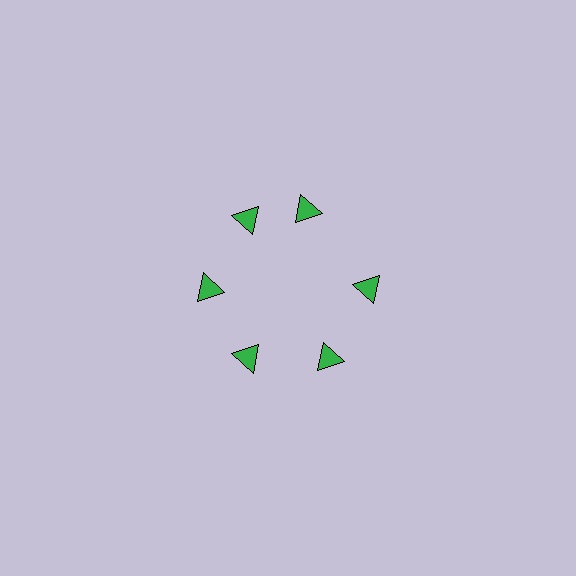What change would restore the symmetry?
The symmetry would be restored by rotating it back into even spacing with its neighbors so that all 6 triangles sit at equal angles and equal distance from the center.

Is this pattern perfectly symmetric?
No. The 6 green triangles are arranged in a ring, but one element near the 1 o'clock position is rotated out of alignment along the ring, breaking the 6-fold rotational symmetry.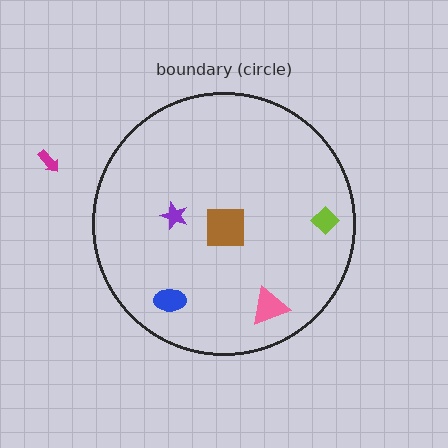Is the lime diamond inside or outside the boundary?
Inside.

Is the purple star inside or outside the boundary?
Inside.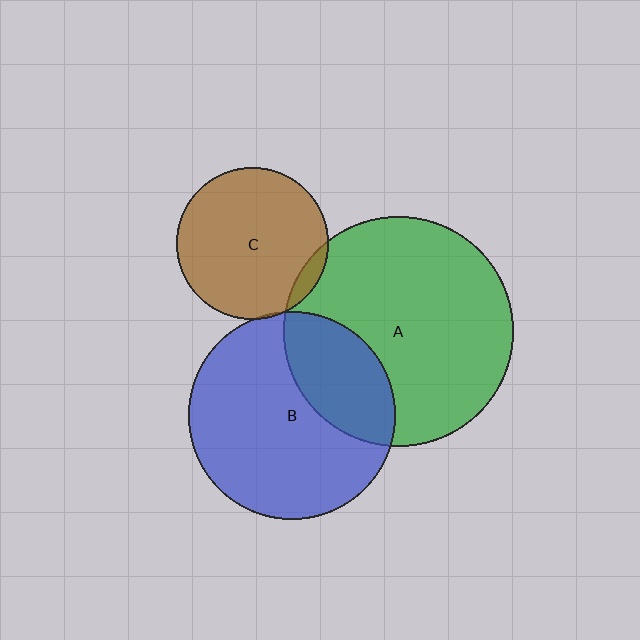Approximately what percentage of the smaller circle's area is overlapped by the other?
Approximately 30%.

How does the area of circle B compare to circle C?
Approximately 1.9 times.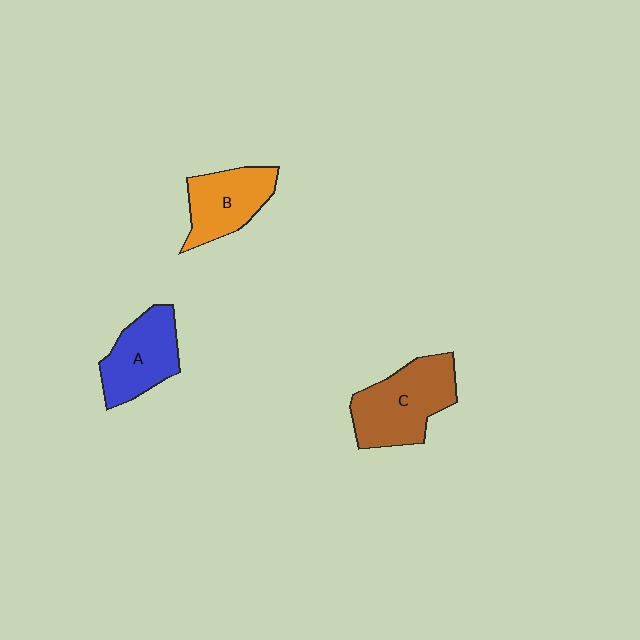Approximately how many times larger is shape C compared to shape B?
Approximately 1.3 times.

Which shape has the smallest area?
Shape B (orange).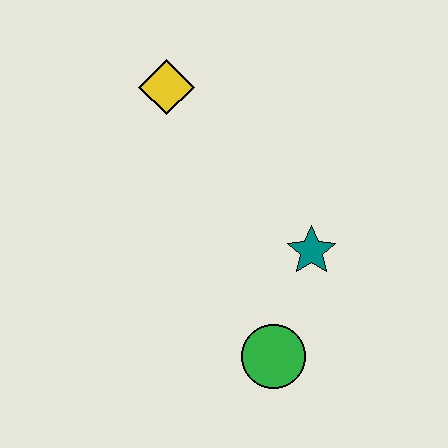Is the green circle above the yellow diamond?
No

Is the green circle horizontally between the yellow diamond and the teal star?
Yes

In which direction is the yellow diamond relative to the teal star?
The yellow diamond is above the teal star.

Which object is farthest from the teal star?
The yellow diamond is farthest from the teal star.